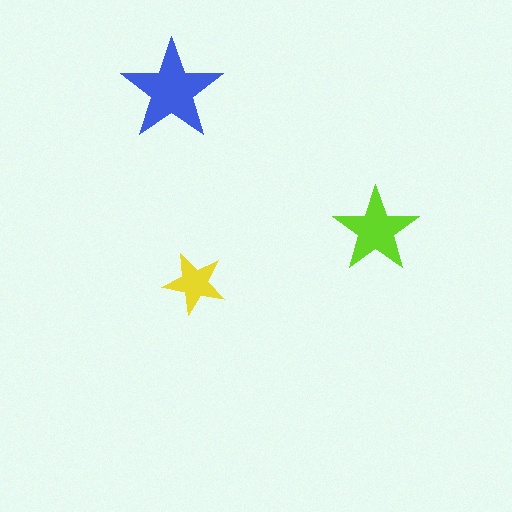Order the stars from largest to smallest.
the blue one, the lime one, the yellow one.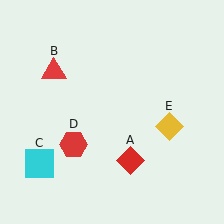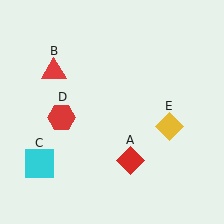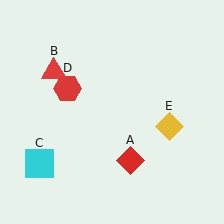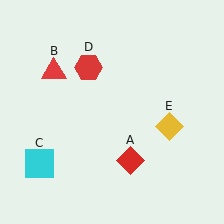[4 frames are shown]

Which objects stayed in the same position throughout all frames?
Red diamond (object A) and red triangle (object B) and cyan square (object C) and yellow diamond (object E) remained stationary.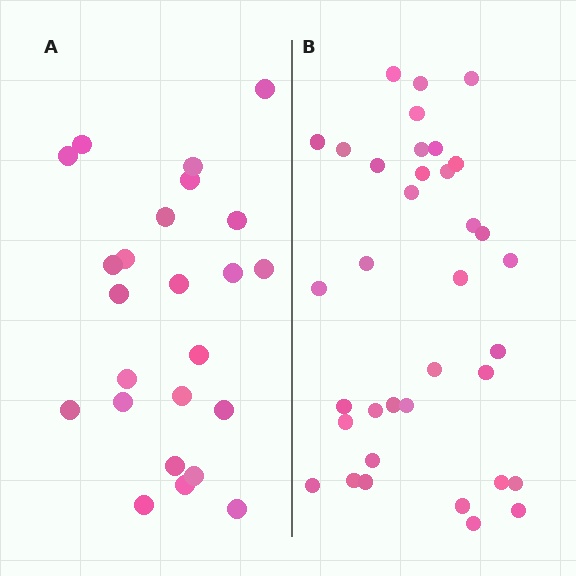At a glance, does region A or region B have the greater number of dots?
Region B (the right region) has more dots.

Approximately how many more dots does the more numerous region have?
Region B has roughly 12 or so more dots than region A.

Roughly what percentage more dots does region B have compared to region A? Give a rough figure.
About 50% more.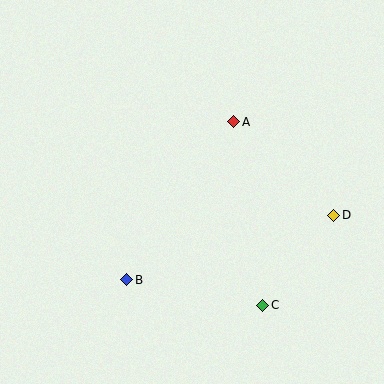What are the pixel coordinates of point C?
Point C is at (263, 306).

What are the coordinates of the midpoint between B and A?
The midpoint between B and A is at (180, 201).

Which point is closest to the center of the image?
Point A at (234, 122) is closest to the center.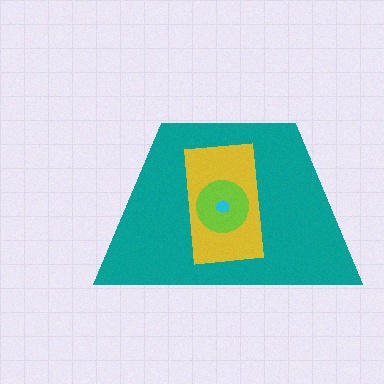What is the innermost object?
The cyan hexagon.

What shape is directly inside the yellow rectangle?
The lime circle.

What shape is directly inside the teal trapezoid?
The yellow rectangle.